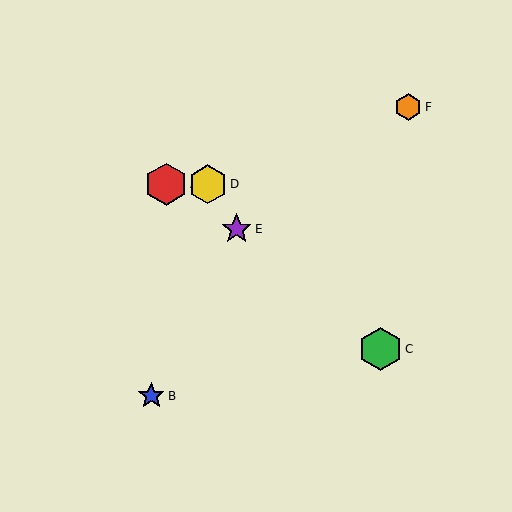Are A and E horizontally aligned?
No, A is at y≈184 and E is at y≈229.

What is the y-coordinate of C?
Object C is at y≈349.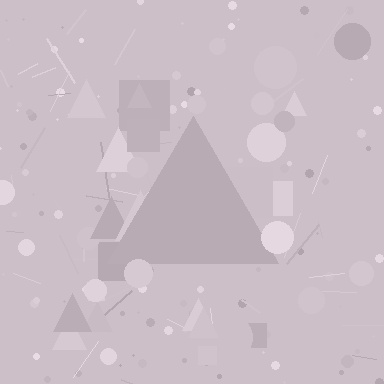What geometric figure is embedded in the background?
A triangle is embedded in the background.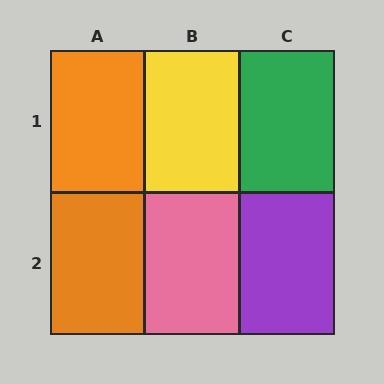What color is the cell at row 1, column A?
Orange.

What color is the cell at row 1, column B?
Yellow.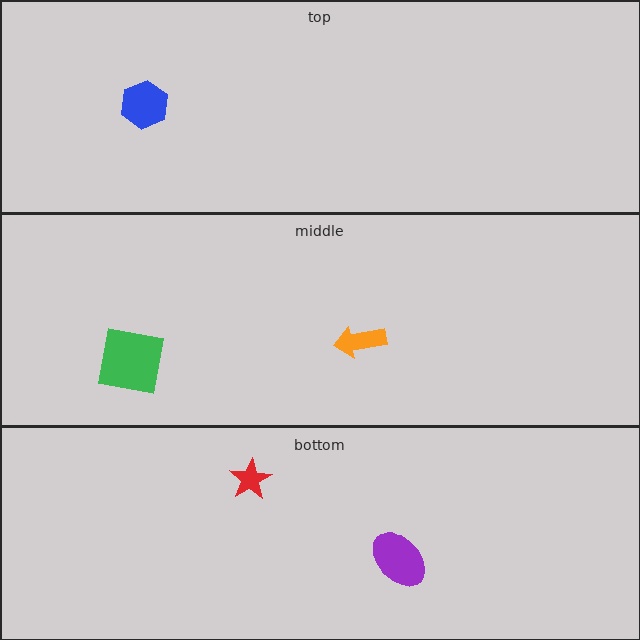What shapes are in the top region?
The blue hexagon.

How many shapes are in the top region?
1.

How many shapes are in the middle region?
2.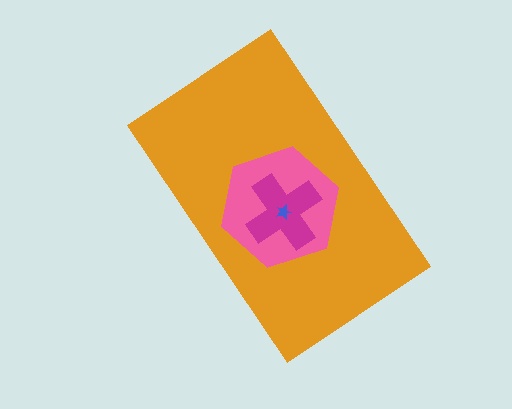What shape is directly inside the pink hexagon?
The magenta cross.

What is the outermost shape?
The orange rectangle.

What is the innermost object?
The blue star.